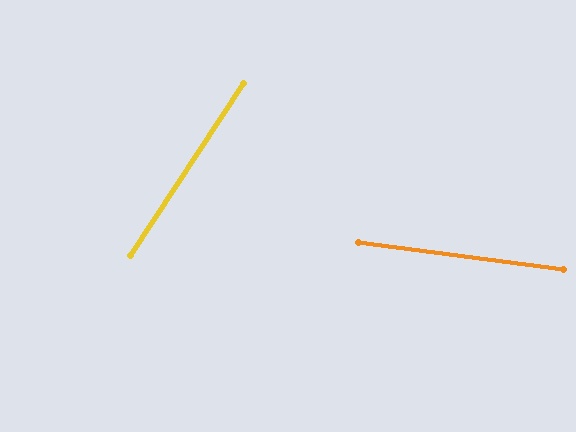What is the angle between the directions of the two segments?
Approximately 64 degrees.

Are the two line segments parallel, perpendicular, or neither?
Neither parallel nor perpendicular — they differ by about 64°.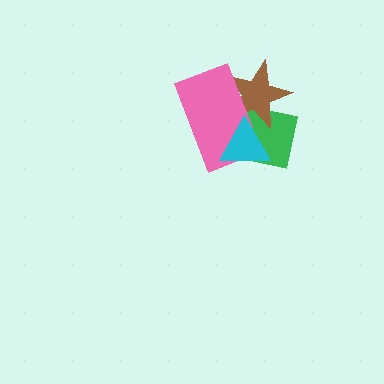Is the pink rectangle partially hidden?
Yes, it is partially covered by another shape.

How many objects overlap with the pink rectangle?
3 objects overlap with the pink rectangle.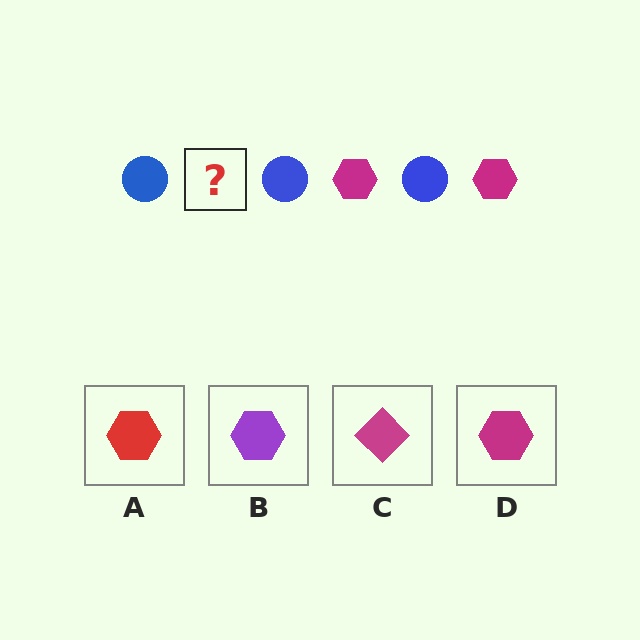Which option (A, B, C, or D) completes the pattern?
D.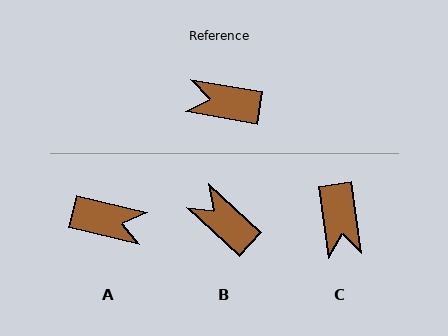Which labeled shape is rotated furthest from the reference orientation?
A, about 176 degrees away.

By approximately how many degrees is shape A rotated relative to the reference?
Approximately 176 degrees counter-clockwise.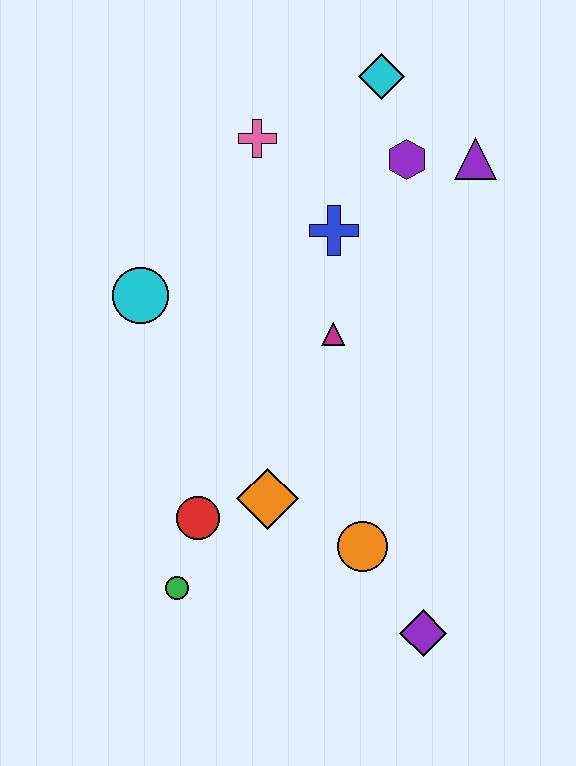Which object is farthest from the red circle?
The cyan diamond is farthest from the red circle.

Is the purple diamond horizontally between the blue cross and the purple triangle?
Yes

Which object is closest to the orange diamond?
The red circle is closest to the orange diamond.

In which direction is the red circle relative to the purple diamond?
The red circle is to the left of the purple diamond.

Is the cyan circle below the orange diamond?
No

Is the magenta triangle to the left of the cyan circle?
No